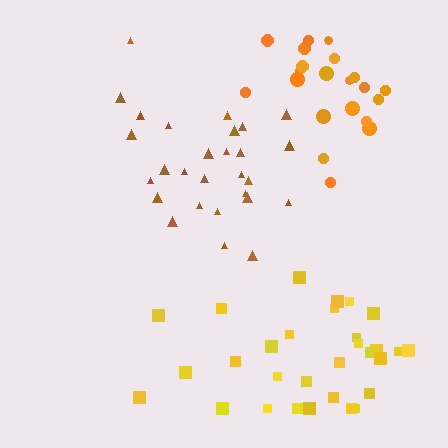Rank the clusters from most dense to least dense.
brown, orange, yellow.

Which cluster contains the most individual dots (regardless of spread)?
Yellow (31).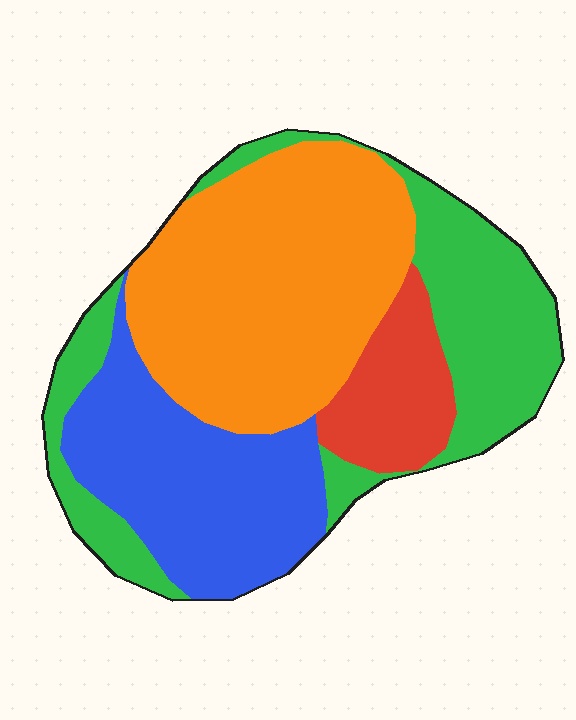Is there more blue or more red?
Blue.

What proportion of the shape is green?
Green covers 27% of the shape.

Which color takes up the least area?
Red, at roughly 10%.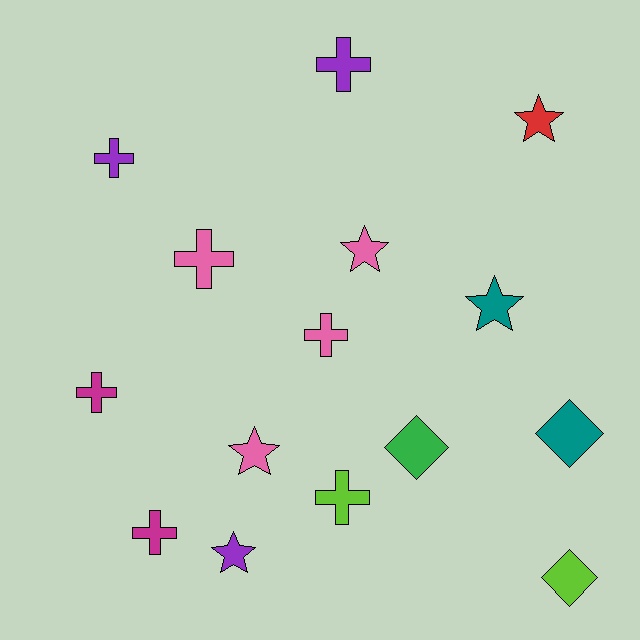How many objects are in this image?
There are 15 objects.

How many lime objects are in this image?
There are 2 lime objects.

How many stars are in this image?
There are 5 stars.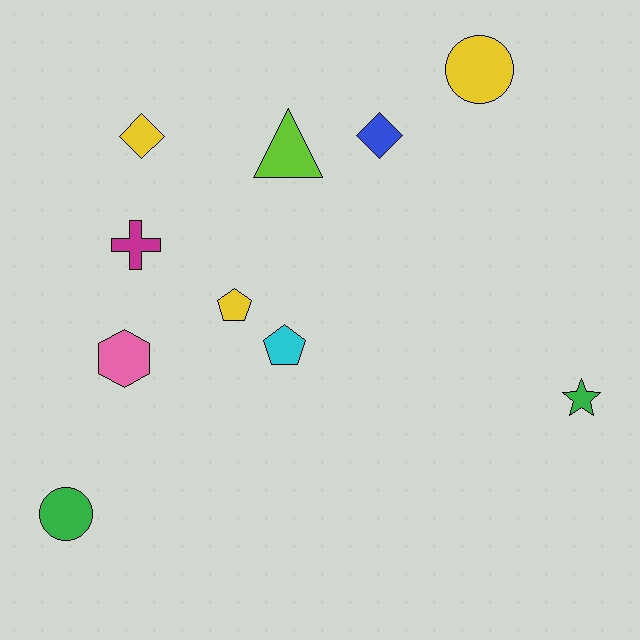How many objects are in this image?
There are 10 objects.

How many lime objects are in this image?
There is 1 lime object.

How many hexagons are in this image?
There is 1 hexagon.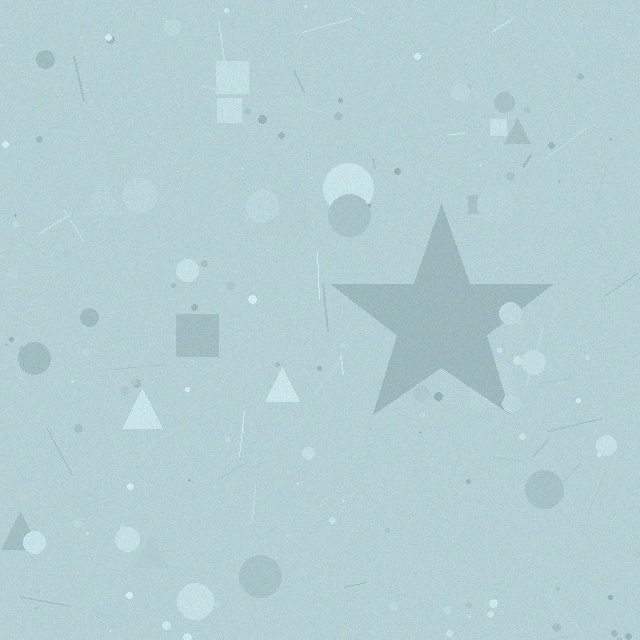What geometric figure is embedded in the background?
A star is embedded in the background.